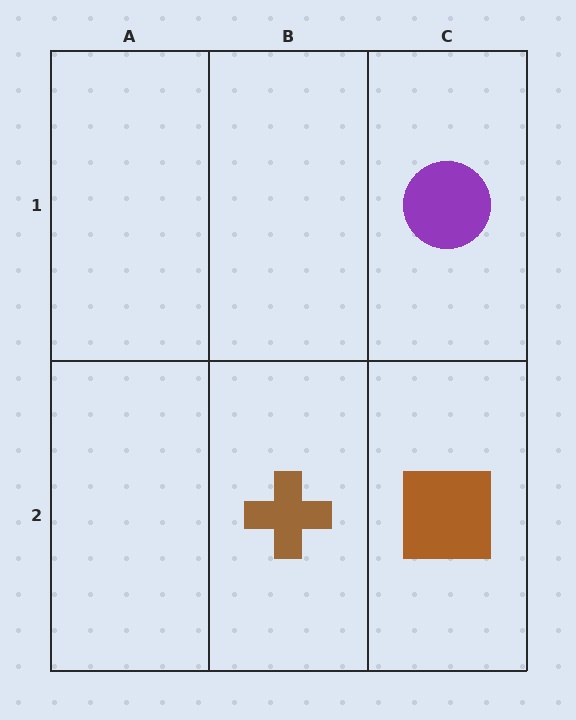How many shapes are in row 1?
1 shape.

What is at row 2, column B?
A brown cross.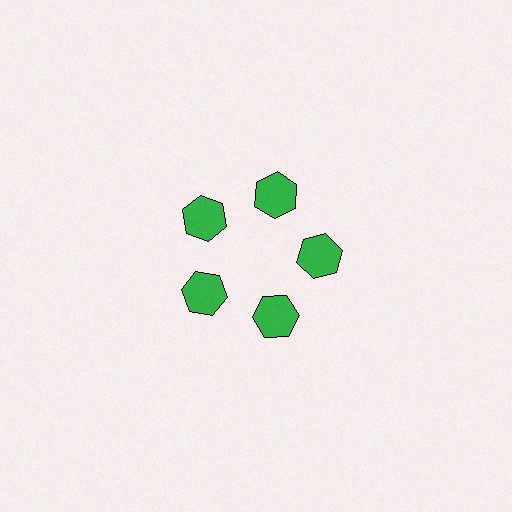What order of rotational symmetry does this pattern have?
This pattern has 5-fold rotational symmetry.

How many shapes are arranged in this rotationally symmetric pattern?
There are 5 shapes, arranged in 5 groups of 1.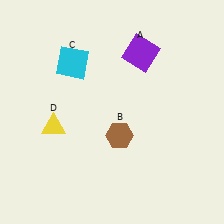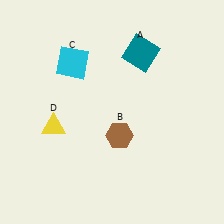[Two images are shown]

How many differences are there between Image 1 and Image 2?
There is 1 difference between the two images.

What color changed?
The square (A) changed from purple in Image 1 to teal in Image 2.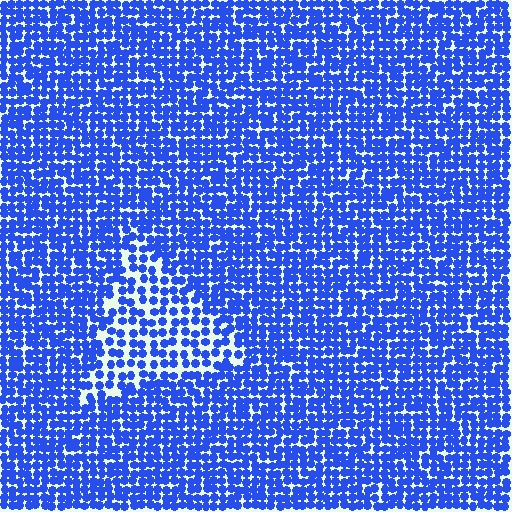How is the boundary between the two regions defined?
The boundary is defined by a change in element density (approximately 1.7x ratio). All elements are the same color, size, and shape.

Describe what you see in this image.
The image contains small blue elements arranged at two different densities. A triangle-shaped region is visible where the elements are less densely packed than the surrounding area.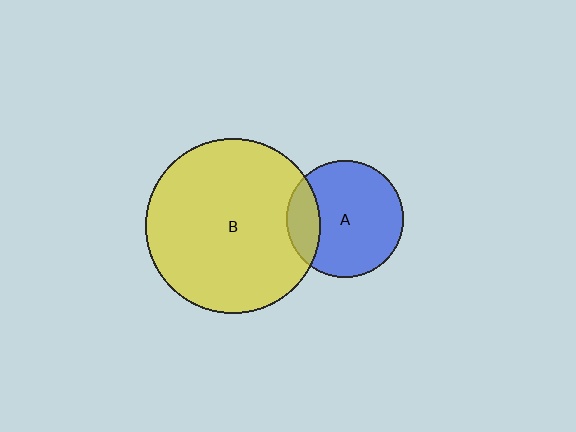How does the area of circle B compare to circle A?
Approximately 2.2 times.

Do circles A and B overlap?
Yes.